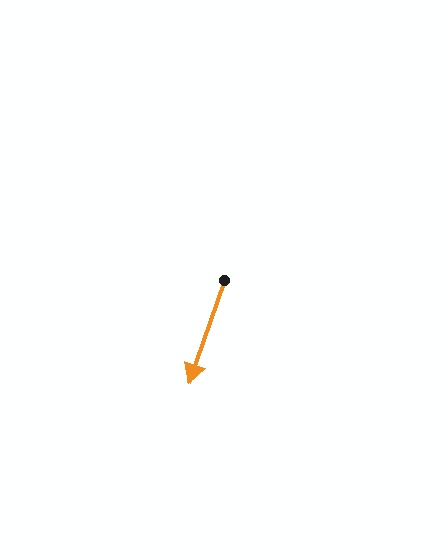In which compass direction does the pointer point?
South.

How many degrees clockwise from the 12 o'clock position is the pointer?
Approximately 199 degrees.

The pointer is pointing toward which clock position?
Roughly 7 o'clock.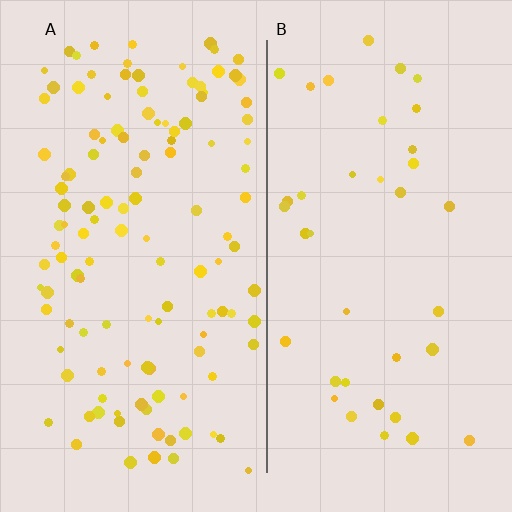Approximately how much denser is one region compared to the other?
Approximately 3.2× — region A over region B.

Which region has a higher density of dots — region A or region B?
A (the left).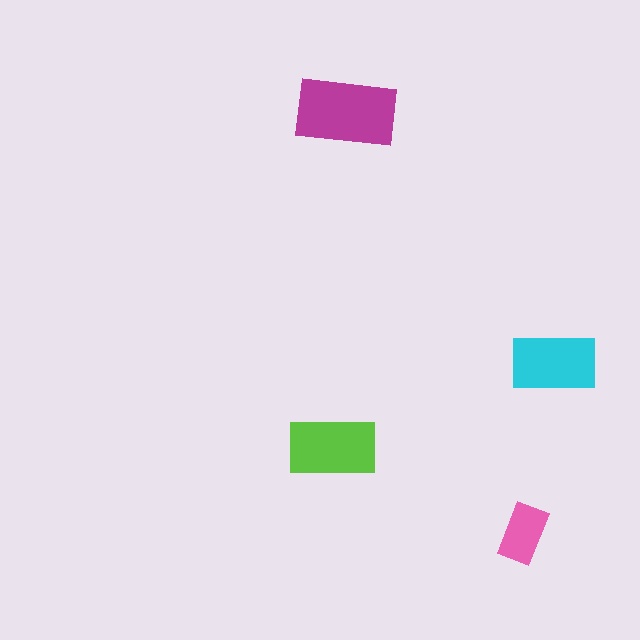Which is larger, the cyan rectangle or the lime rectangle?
The lime one.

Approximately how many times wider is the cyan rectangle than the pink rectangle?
About 1.5 times wider.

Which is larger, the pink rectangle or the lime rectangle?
The lime one.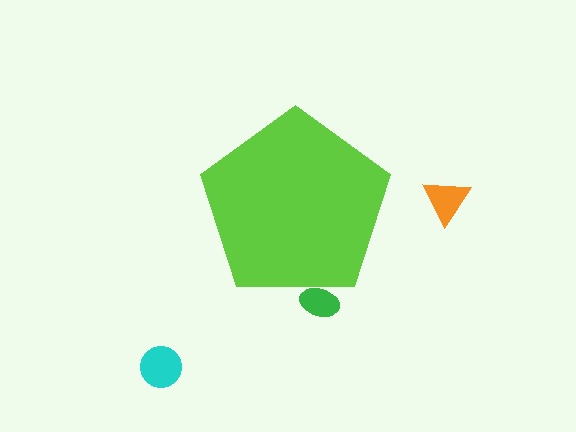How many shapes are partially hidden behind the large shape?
1 shape is partially hidden.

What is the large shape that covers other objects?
A lime pentagon.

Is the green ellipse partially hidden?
Yes, the green ellipse is partially hidden behind the lime pentagon.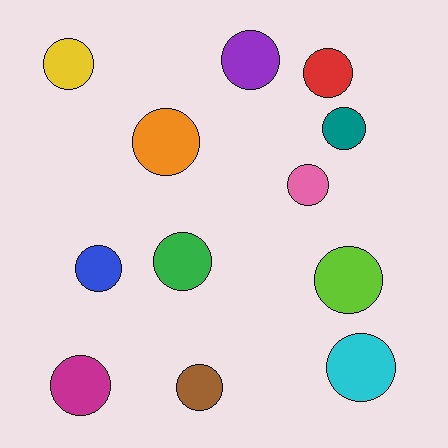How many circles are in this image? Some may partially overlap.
There are 12 circles.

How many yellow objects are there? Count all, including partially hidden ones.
There is 1 yellow object.